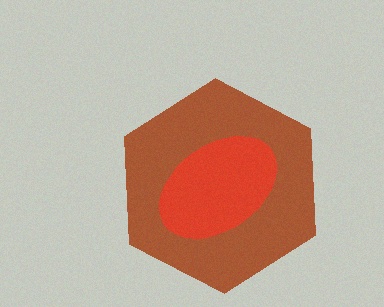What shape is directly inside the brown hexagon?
The red ellipse.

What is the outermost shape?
The brown hexagon.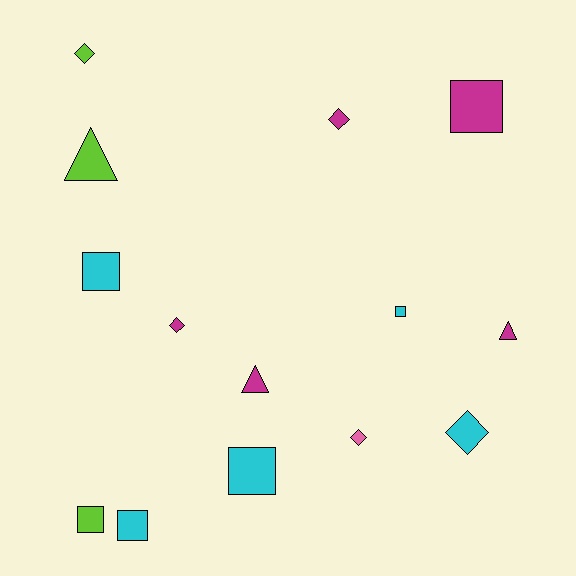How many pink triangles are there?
There are no pink triangles.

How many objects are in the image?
There are 14 objects.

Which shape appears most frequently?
Square, with 6 objects.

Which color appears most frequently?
Cyan, with 5 objects.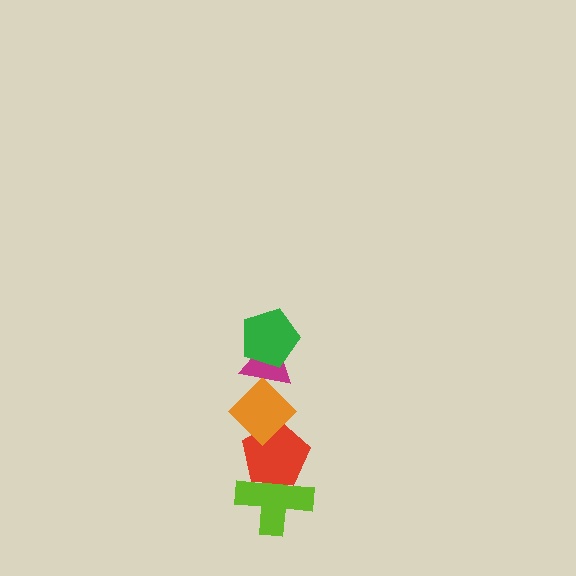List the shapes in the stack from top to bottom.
From top to bottom: the green pentagon, the magenta triangle, the orange diamond, the red pentagon, the lime cross.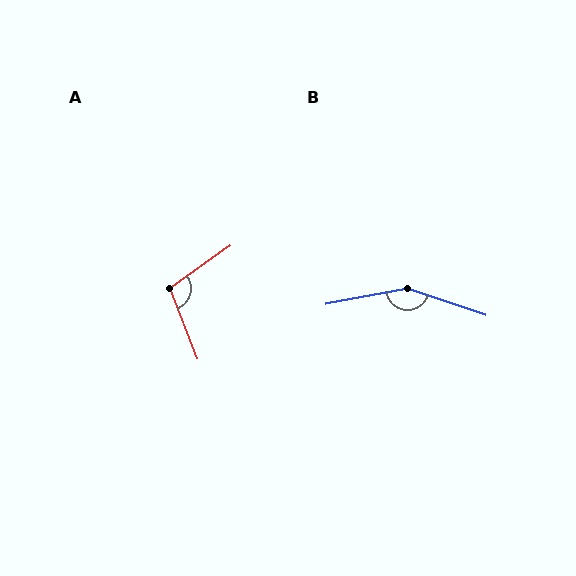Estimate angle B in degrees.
Approximately 151 degrees.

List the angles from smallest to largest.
A (104°), B (151°).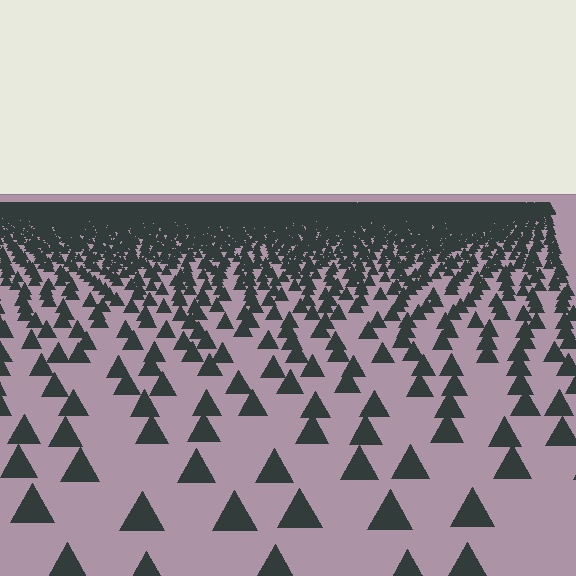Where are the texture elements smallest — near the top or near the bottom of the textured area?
Near the top.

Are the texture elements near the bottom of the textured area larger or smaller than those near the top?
Larger. Near the bottom, elements are closer to the viewer and appear at a bigger on-screen size.